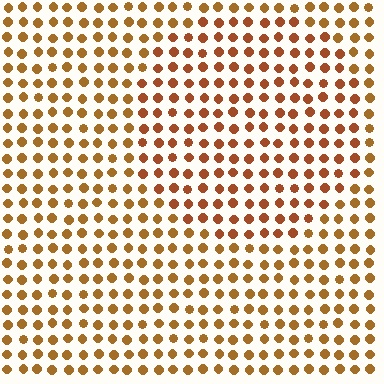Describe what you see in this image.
The image is filled with small brown elements in a uniform arrangement. A circle-shaped region is visible where the elements are tinted to a slightly different hue, forming a subtle color boundary.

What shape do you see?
I see a circle.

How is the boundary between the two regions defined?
The boundary is defined purely by a slight shift in hue (about 17 degrees). Spacing, size, and orientation are identical on both sides.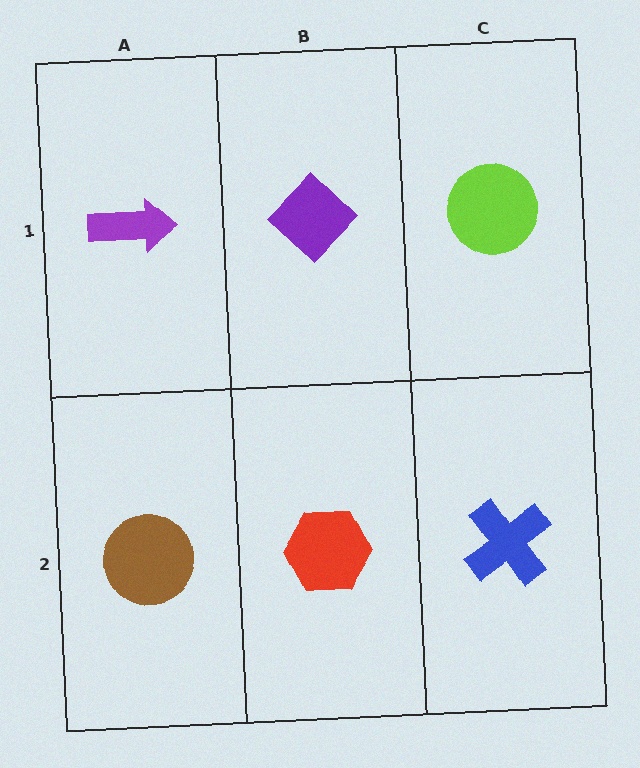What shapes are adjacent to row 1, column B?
A red hexagon (row 2, column B), a purple arrow (row 1, column A), a lime circle (row 1, column C).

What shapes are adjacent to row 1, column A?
A brown circle (row 2, column A), a purple diamond (row 1, column B).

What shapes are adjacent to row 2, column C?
A lime circle (row 1, column C), a red hexagon (row 2, column B).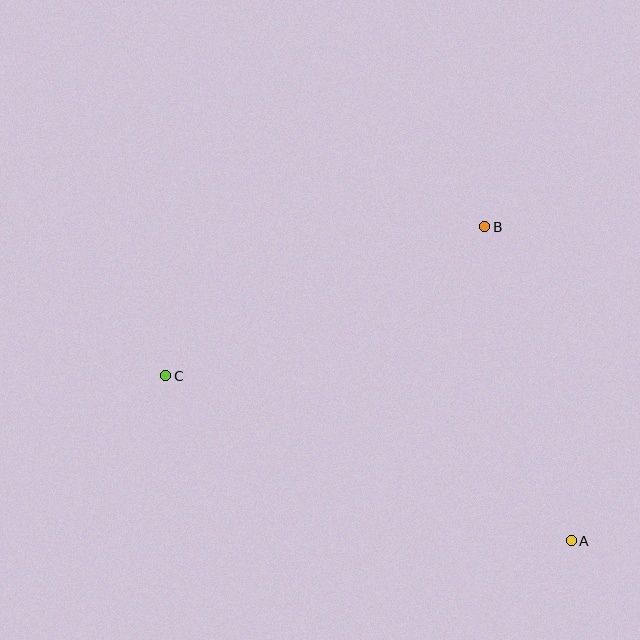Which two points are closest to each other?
Points A and B are closest to each other.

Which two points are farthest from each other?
Points A and C are farthest from each other.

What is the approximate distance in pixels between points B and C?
The distance between B and C is approximately 352 pixels.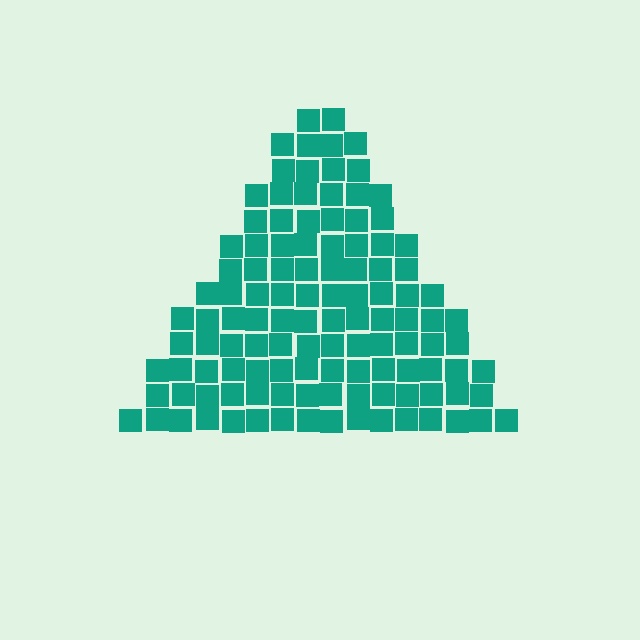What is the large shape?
The large shape is a triangle.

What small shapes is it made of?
It is made of small squares.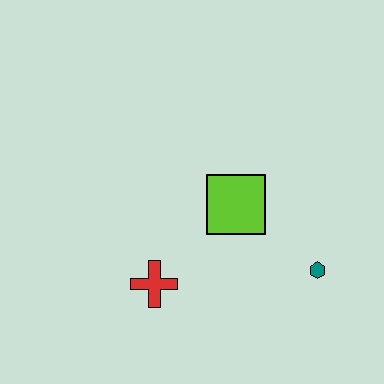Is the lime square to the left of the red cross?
No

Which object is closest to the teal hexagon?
The lime square is closest to the teal hexagon.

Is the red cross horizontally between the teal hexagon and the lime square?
No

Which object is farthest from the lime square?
The red cross is farthest from the lime square.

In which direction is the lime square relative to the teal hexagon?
The lime square is to the left of the teal hexagon.